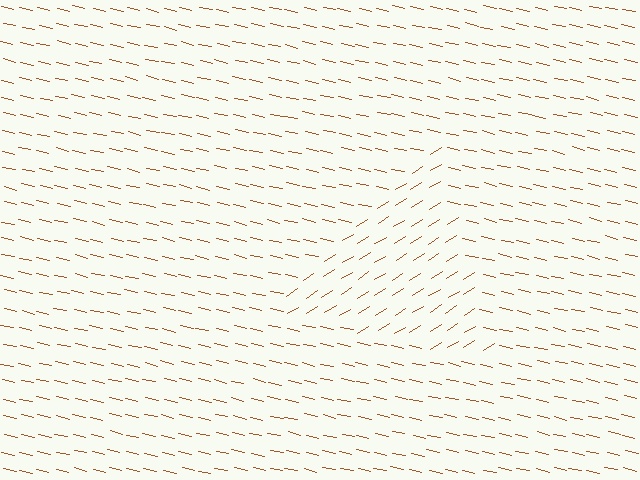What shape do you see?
I see a triangle.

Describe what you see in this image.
The image is filled with small brown line segments. A triangle region in the image has lines oriented differently from the surrounding lines, creating a visible texture boundary.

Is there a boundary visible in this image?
Yes, there is a texture boundary formed by a change in line orientation.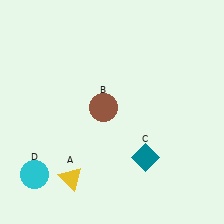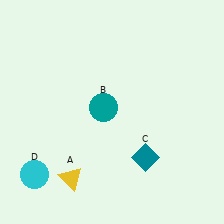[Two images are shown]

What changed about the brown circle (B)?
In Image 1, B is brown. In Image 2, it changed to teal.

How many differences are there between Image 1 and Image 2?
There is 1 difference between the two images.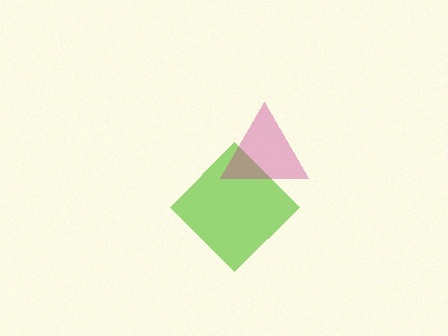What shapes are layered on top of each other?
The layered shapes are: a lime diamond, a magenta triangle.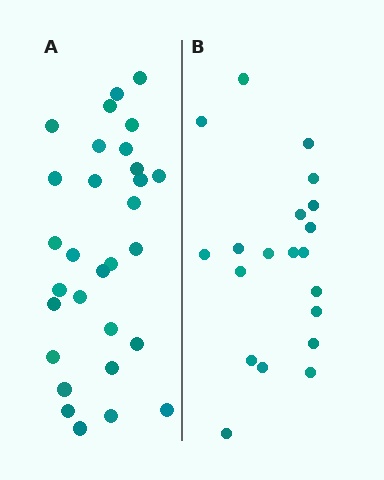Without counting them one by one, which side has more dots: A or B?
Region A (the left region) has more dots.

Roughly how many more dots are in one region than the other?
Region A has roughly 10 or so more dots than region B.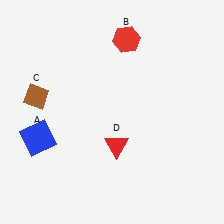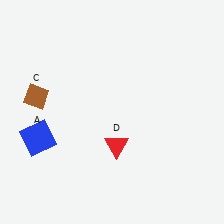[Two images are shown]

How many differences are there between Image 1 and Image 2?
There is 1 difference between the two images.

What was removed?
The red hexagon (B) was removed in Image 2.